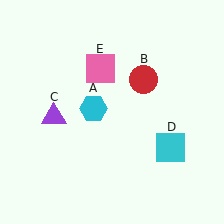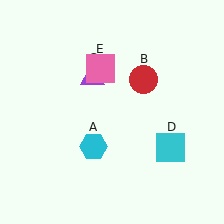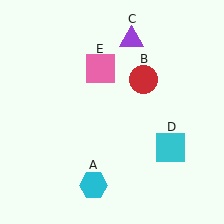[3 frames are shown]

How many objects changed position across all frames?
2 objects changed position: cyan hexagon (object A), purple triangle (object C).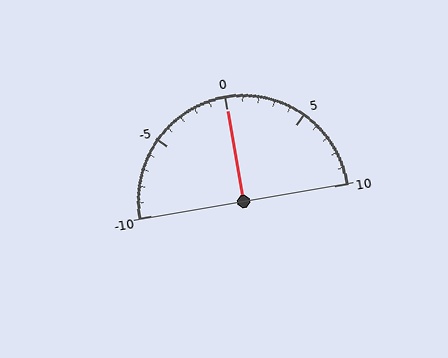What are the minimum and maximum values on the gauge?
The gauge ranges from -10 to 10.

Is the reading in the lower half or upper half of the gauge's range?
The reading is in the upper half of the range (-10 to 10).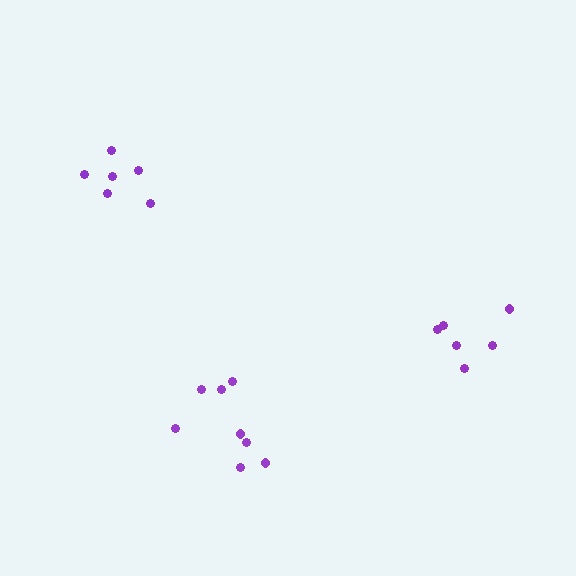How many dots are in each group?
Group 1: 6 dots, Group 2: 6 dots, Group 3: 8 dots (20 total).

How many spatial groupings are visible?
There are 3 spatial groupings.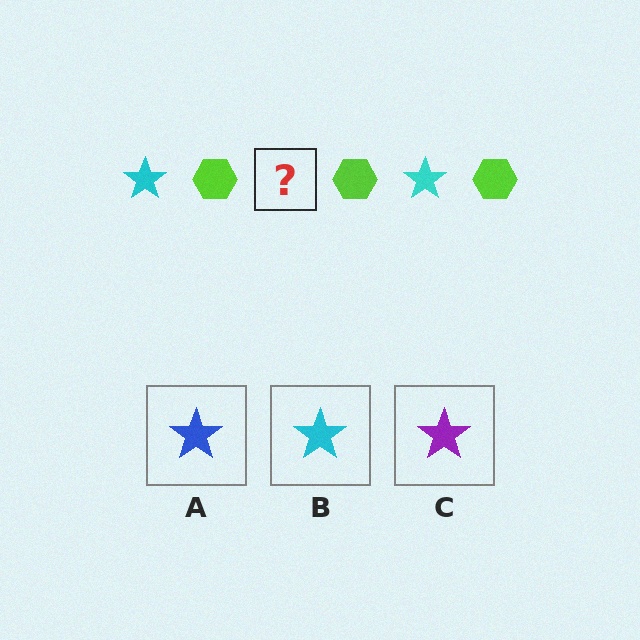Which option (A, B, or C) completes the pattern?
B.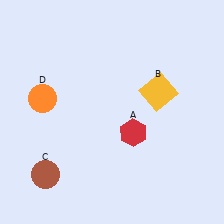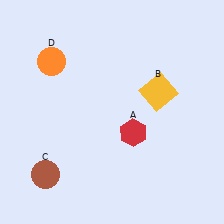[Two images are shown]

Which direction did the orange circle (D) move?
The orange circle (D) moved up.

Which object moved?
The orange circle (D) moved up.